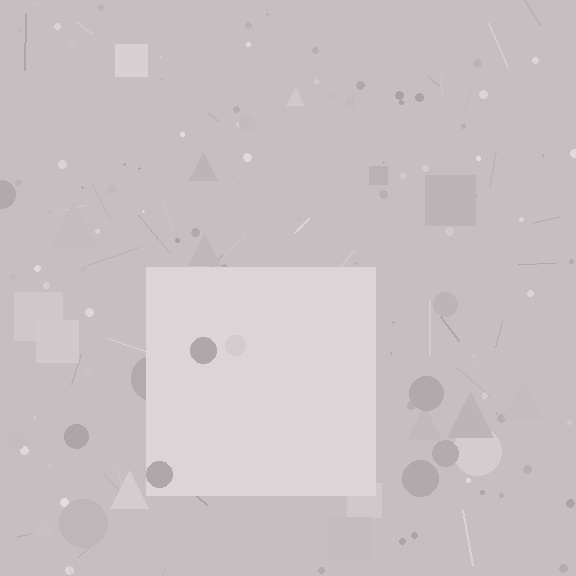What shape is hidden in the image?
A square is hidden in the image.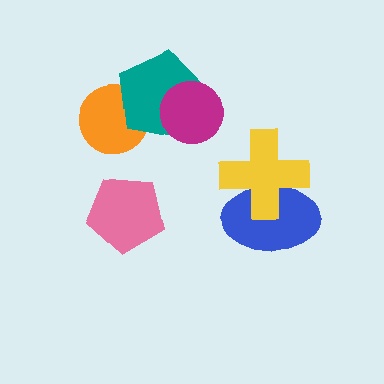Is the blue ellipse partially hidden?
Yes, it is partially covered by another shape.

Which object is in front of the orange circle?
The teal pentagon is in front of the orange circle.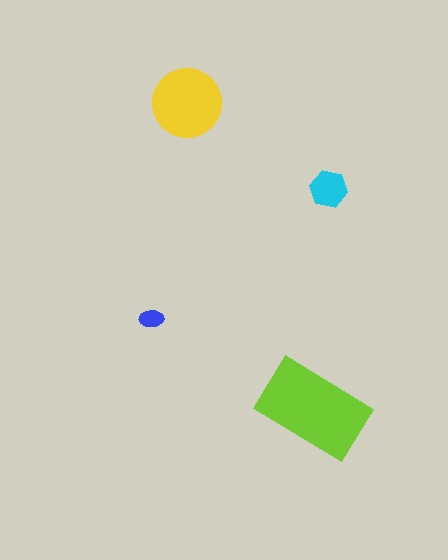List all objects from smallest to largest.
The blue ellipse, the cyan hexagon, the yellow circle, the lime rectangle.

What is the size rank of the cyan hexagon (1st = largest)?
3rd.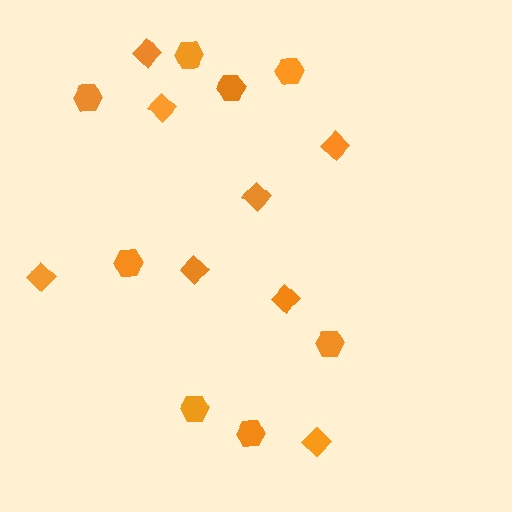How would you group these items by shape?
There are 2 groups: one group of hexagons (8) and one group of diamonds (8).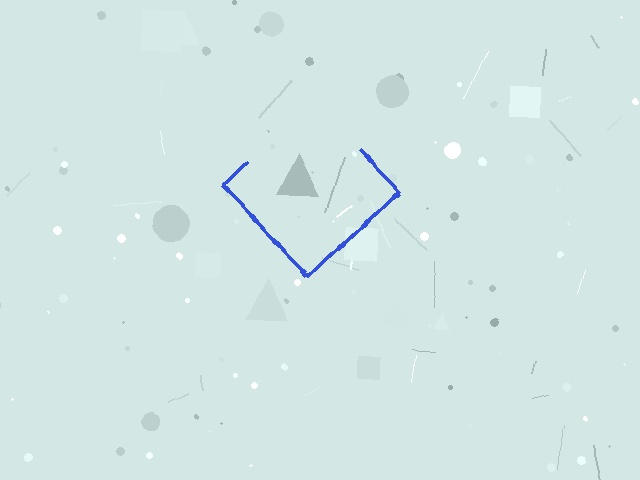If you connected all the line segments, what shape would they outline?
They would outline a diamond.